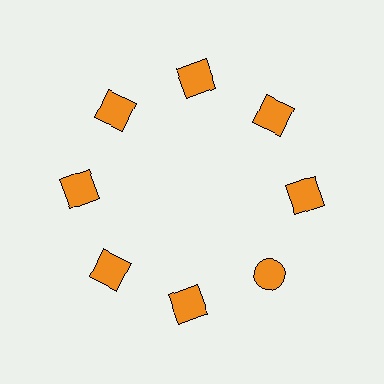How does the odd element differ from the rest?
It has a different shape: circle instead of square.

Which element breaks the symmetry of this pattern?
The orange circle at roughly the 4 o'clock position breaks the symmetry. All other shapes are orange squares.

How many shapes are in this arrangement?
There are 8 shapes arranged in a ring pattern.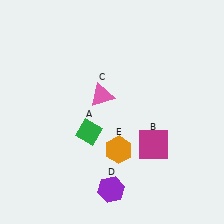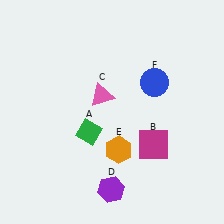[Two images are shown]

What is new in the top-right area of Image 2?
A blue circle (F) was added in the top-right area of Image 2.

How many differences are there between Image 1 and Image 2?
There is 1 difference between the two images.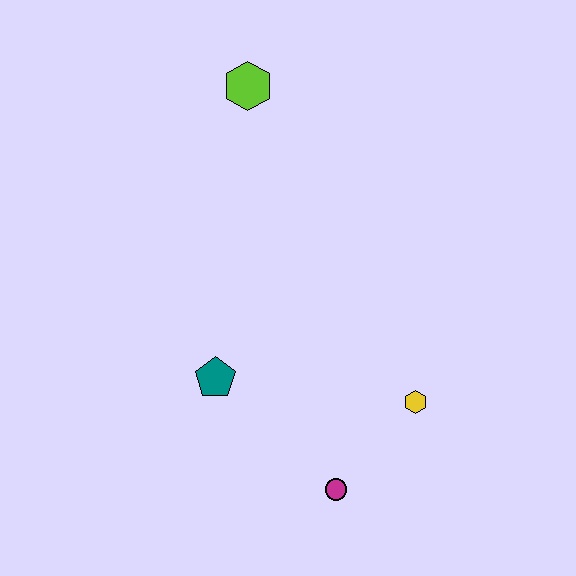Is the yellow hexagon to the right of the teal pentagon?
Yes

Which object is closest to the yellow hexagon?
The magenta circle is closest to the yellow hexagon.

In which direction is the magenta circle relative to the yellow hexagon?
The magenta circle is below the yellow hexagon.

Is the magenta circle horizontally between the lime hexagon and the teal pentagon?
No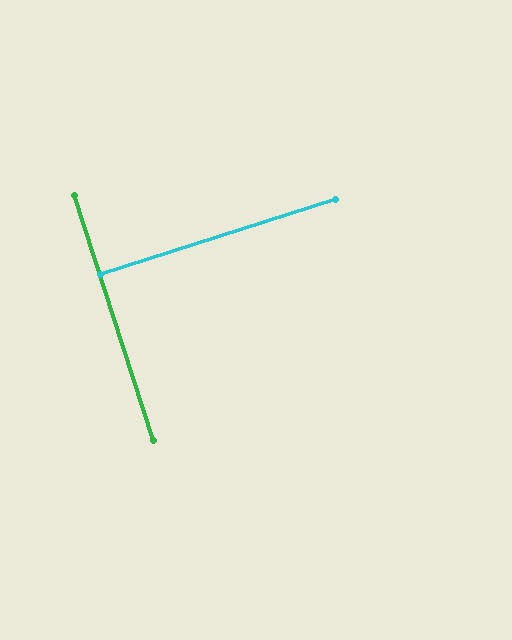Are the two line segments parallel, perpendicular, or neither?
Perpendicular — they meet at approximately 90°.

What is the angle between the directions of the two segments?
Approximately 90 degrees.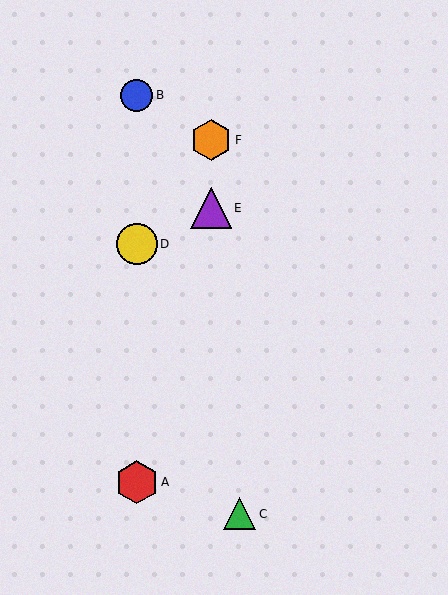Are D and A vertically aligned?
Yes, both are at x≈137.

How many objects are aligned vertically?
3 objects (A, B, D) are aligned vertically.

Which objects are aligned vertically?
Objects A, B, D are aligned vertically.